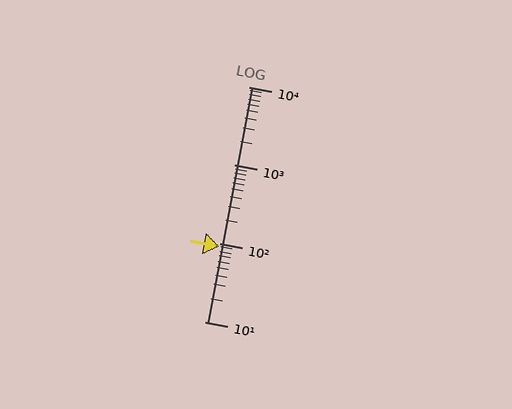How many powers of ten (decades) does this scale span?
The scale spans 3 decades, from 10 to 10000.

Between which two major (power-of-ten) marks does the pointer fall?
The pointer is between 10 and 100.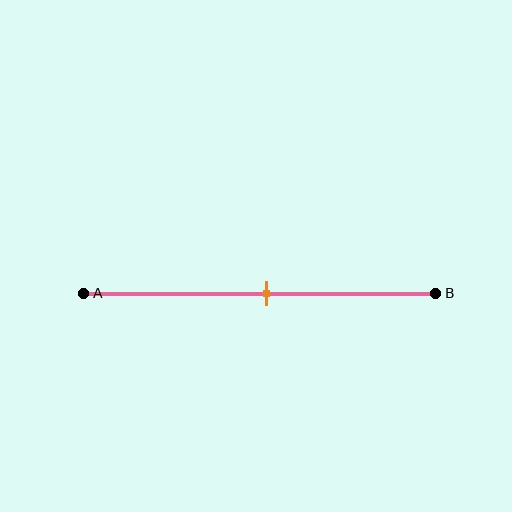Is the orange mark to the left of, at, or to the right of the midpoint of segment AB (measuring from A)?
The orange mark is approximately at the midpoint of segment AB.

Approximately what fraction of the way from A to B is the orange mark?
The orange mark is approximately 50% of the way from A to B.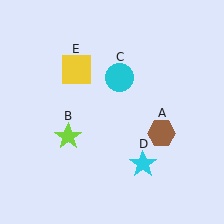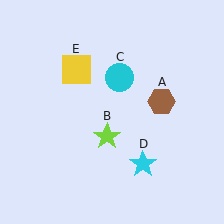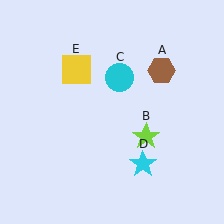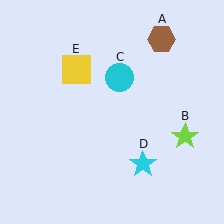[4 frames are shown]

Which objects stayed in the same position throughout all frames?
Cyan circle (object C) and cyan star (object D) and yellow square (object E) remained stationary.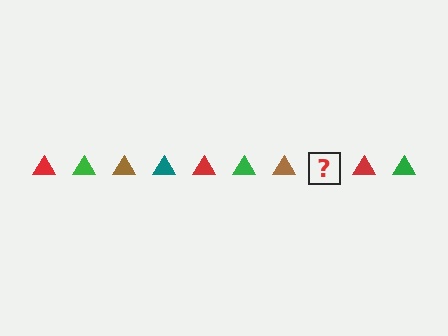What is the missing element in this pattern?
The missing element is a teal triangle.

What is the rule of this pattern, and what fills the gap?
The rule is that the pattern cycles through red, green, brown, teal triangles. The gap should be filled with a teal triangle.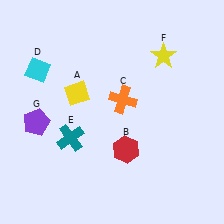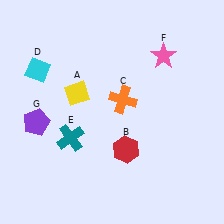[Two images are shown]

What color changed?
The star (F) changed from yellow in Image 1 to pink in Image 2.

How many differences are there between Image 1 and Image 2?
There is 1 difference between the two images.